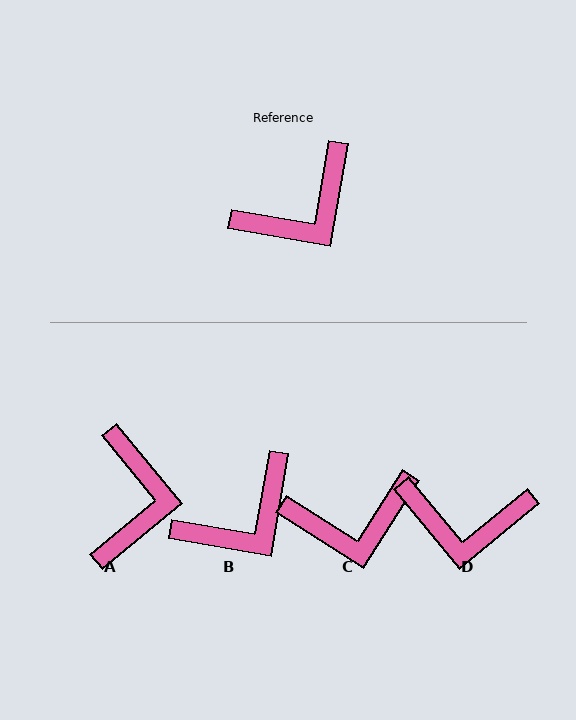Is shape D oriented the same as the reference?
No, it is off by about 41 degrees.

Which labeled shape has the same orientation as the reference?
B.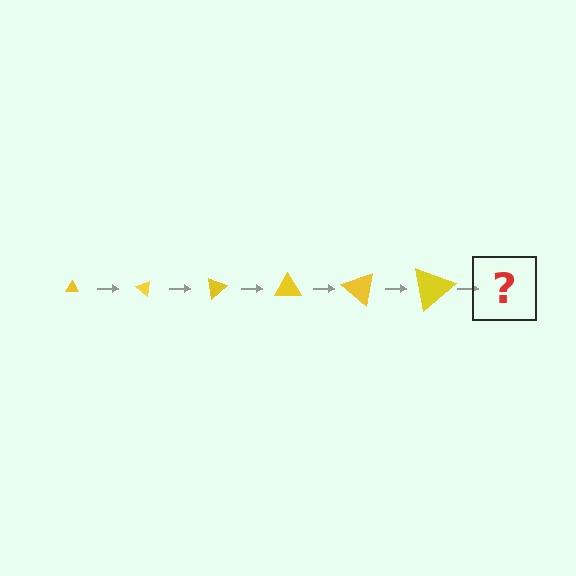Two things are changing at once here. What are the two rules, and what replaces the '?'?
The two rules are that the triangle grows larger each step and it rotates 40 degrees each step. The '?' should be a triangle, larger than the previous one and rotated 240 degrees from the start.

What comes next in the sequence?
The next element should be a triangle, larger than the previous one and rotated 240 degrees from the start.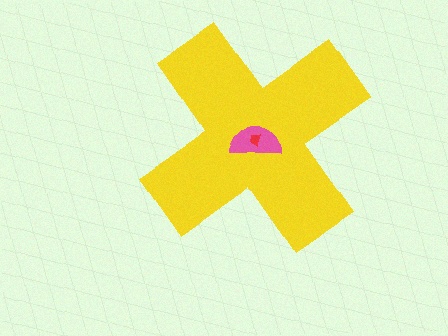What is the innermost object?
The red trapezoid.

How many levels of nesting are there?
3.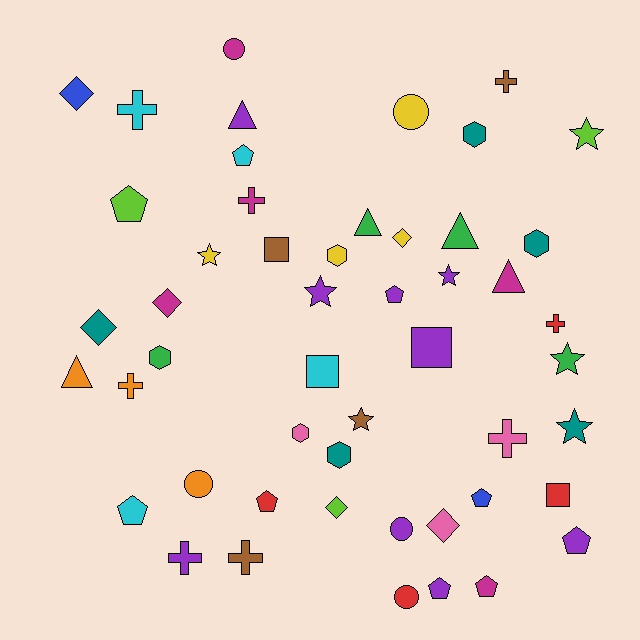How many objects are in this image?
There are 50 objects.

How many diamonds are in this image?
There are 6 diamonds.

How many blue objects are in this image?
There are 2 blue objects.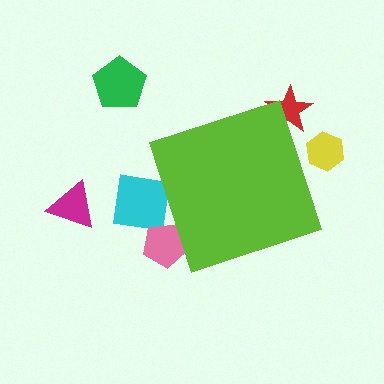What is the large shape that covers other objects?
A lime diamond.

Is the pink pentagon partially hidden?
Yes, the pink pentagon is partially hidden behind the lime diamond.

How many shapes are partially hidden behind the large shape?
4 shapes are partially hidden.